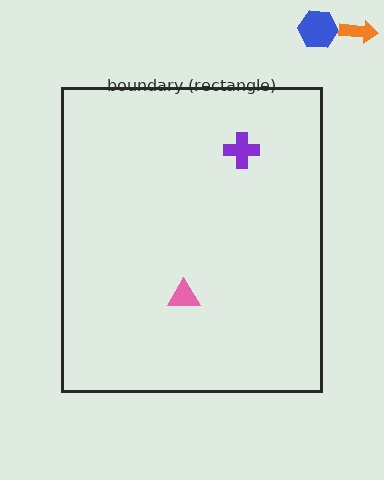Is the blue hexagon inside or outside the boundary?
Outside.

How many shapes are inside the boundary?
2 inside, 2 outside.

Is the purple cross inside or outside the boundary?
Inside.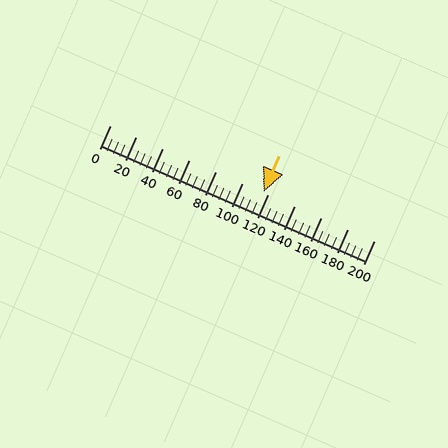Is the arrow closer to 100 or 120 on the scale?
The arrow is closer to 120.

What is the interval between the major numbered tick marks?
The major tick marks are spaced 20 units apart.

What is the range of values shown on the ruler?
The ruler shows values from 0 to 200.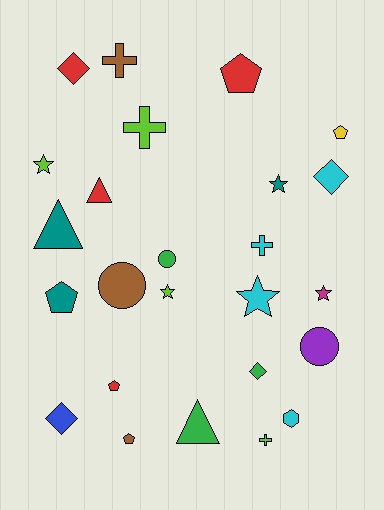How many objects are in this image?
There are 25 objects.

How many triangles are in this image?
There are 3 triangles.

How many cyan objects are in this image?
There are 4 cyan objects.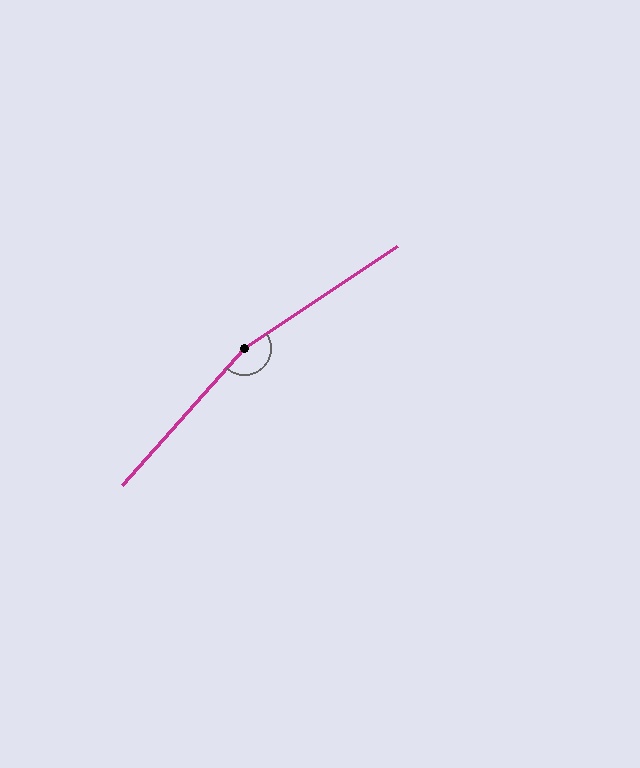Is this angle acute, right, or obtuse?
It is obtuse.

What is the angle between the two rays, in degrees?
Approximately 166 degrees.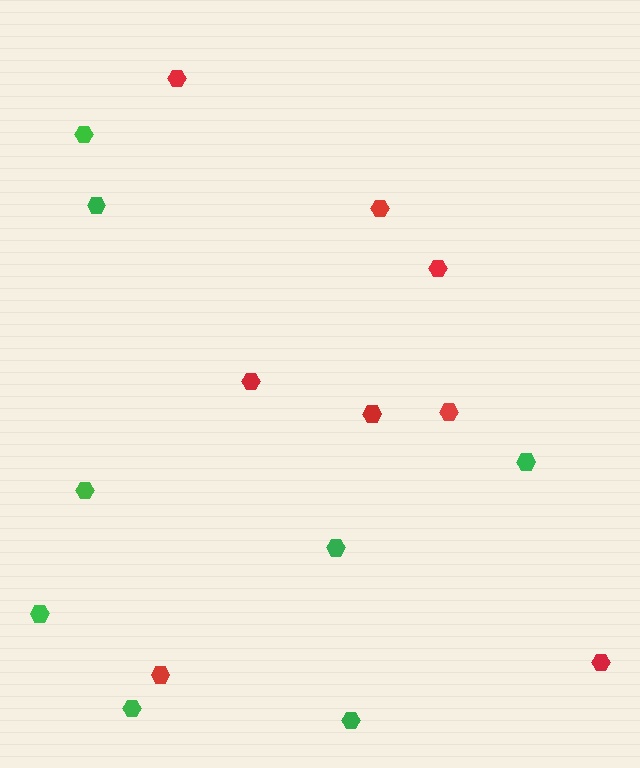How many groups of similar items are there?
There are 2 groups: one group of green hexagons (8) and one group of red hexagons (8).